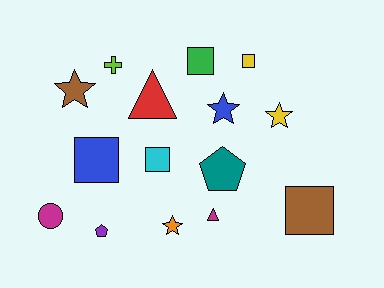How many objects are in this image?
There are 15 objects.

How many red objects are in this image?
There is 1 red object.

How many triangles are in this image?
There are 2 triangles.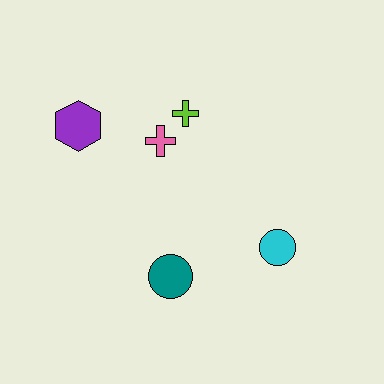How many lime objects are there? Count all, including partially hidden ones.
There is 1 lime object.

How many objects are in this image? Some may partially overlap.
There are 5 objects.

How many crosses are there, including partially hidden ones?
There are 2 crosses.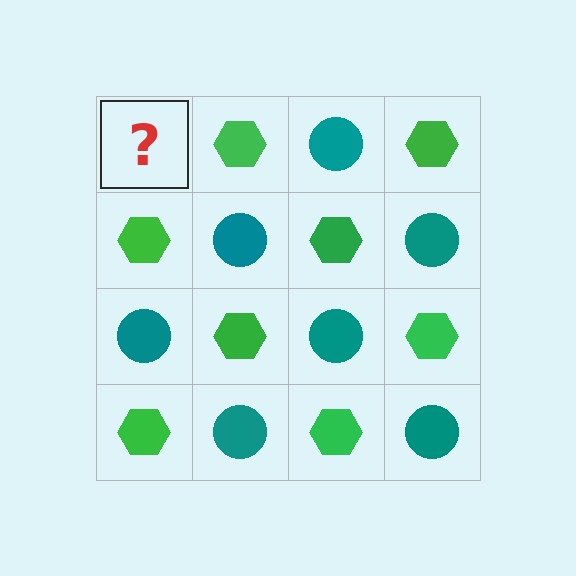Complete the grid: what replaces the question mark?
The question mark should be replaced with a teal circle.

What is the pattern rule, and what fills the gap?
The rule is that it alternates teal circle and green hexagon in a checkerboard pattern. The gap should be filled with a teal circle.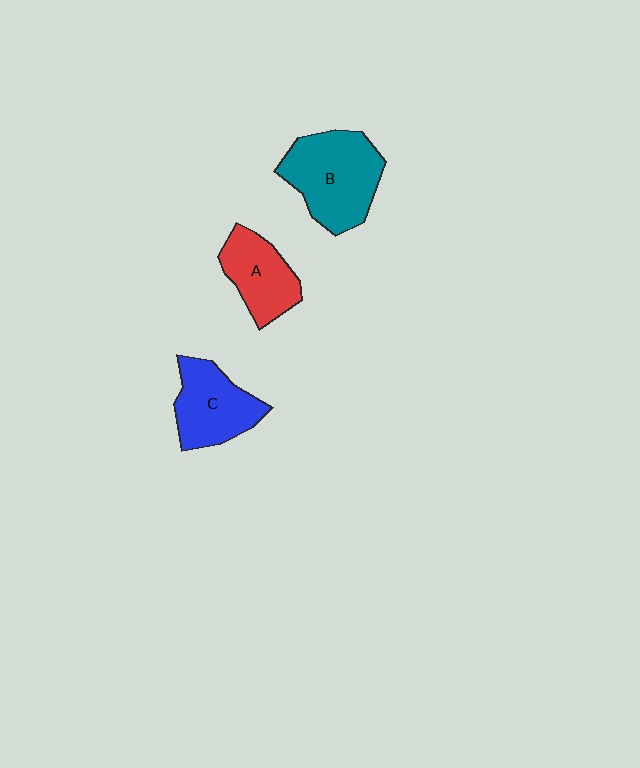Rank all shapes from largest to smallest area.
From largest to smallest: B (teal), C (blue), A (red).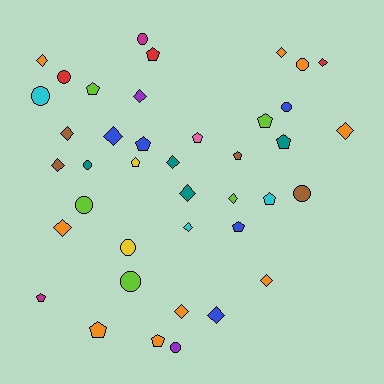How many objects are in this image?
There are 40 objects.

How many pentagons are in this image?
There are 13 pentagons.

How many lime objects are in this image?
There are 5 lime objects.